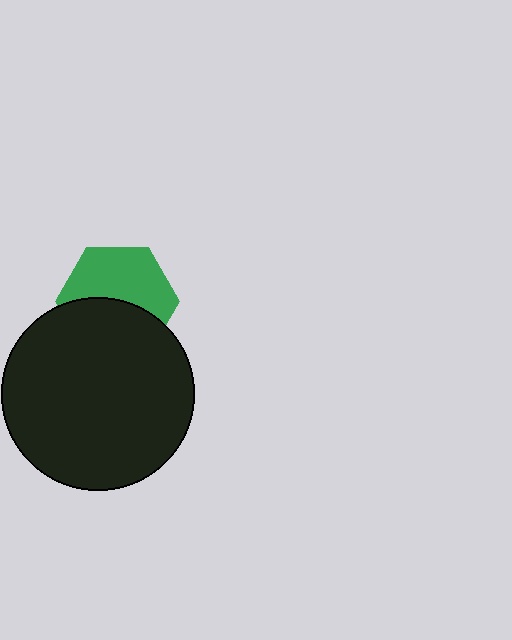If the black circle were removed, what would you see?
You would see the complete green hexagon.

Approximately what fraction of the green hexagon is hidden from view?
Roughly 46% of the green hexagon is hidden behind the black circle.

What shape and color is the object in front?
The object in front is a black circle.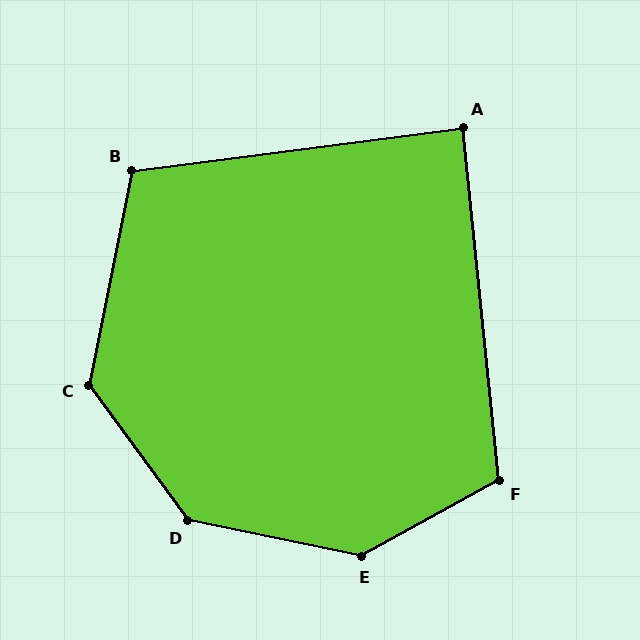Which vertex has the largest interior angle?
E, at approximately 139 degrees.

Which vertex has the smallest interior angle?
A, at approximately 88 degrees.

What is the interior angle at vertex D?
Approximately 138 degrees (obtuse).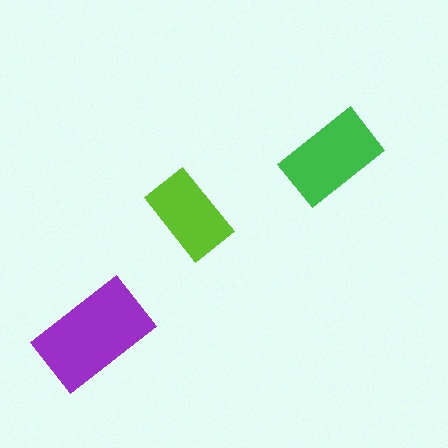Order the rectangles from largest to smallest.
the purple one, the green one, the lime one.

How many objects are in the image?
There are 3 objects in the image.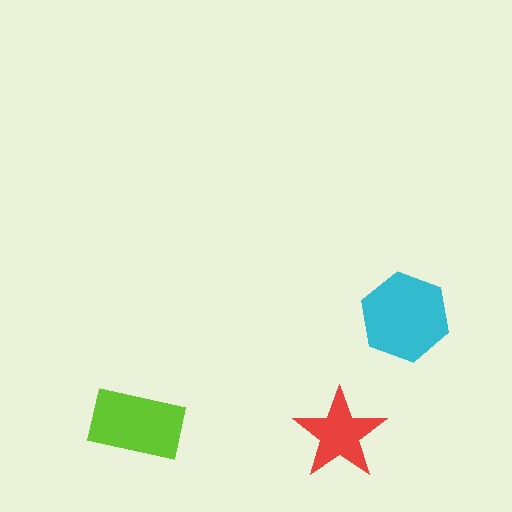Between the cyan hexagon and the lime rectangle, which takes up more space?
The cyan hexagon.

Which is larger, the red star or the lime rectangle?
The lime rectangle.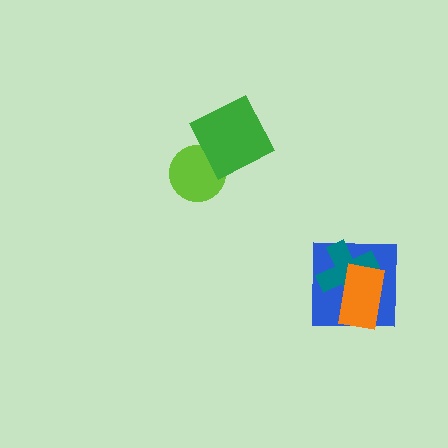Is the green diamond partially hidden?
No, no other shape covers it.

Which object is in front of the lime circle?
The green diamond is in front of the lime circle.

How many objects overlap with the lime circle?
1 object overlaps with the lime circle.